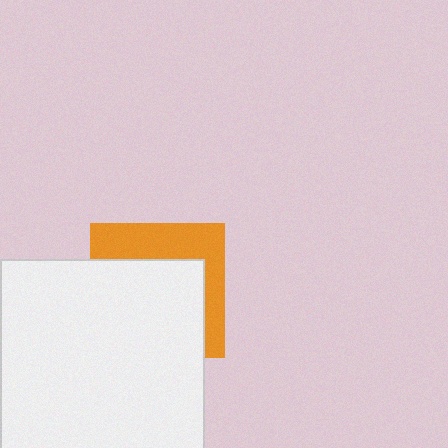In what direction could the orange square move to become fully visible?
The orange square could move up. That would shift it out from behind the white square entirely.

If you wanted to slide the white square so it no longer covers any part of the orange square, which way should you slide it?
Slide it down — that is the most direct way to separate the two shapes.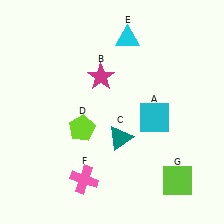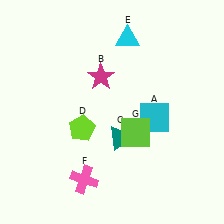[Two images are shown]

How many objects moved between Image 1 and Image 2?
1 object moved between the two images.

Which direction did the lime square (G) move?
The lime square (G) moved up.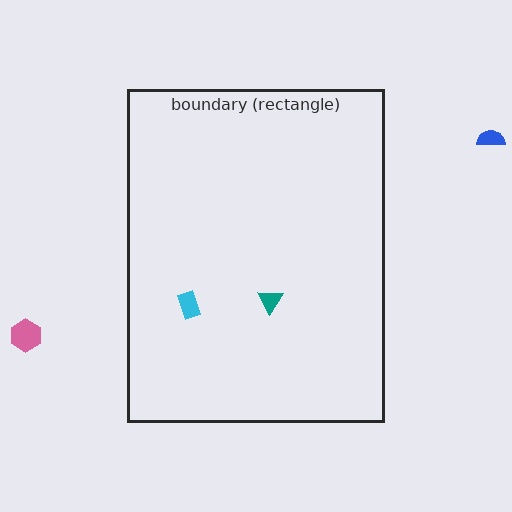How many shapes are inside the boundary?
2 inside, 2 outside.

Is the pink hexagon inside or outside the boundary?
Outside.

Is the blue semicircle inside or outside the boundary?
Outside.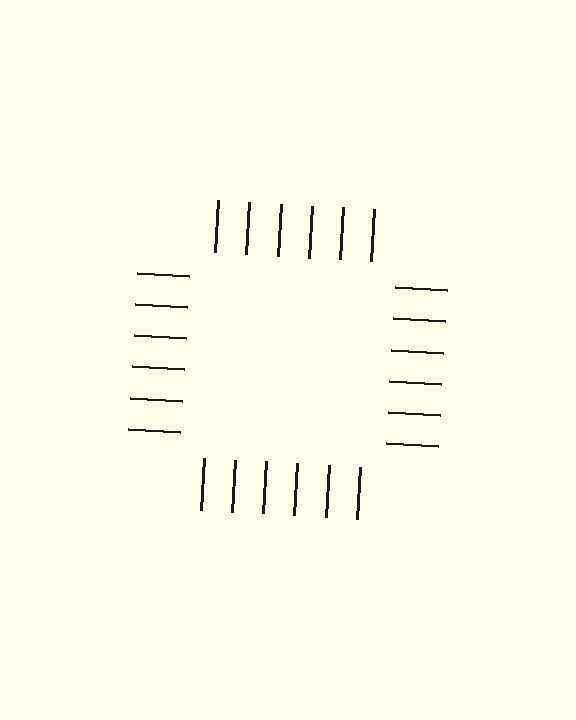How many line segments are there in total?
24 — 6 along each of the 4 edges.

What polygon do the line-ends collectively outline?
An illusory square — the line segments terminate on its edges but no continuous stroke is drawn.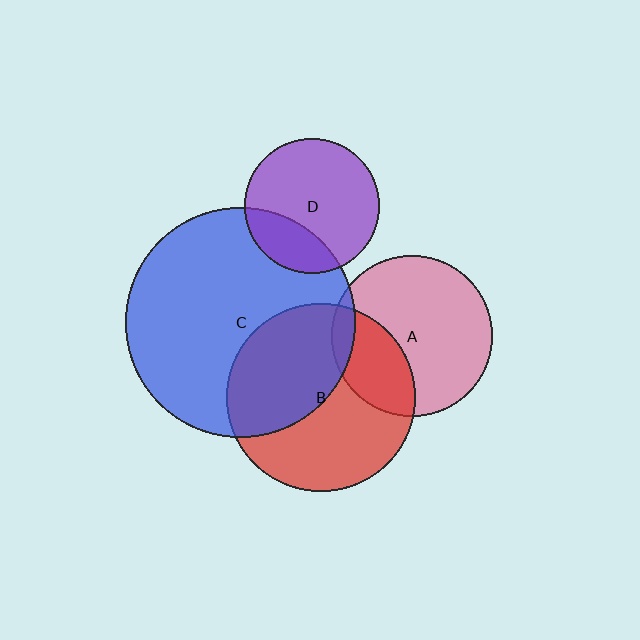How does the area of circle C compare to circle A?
Approximately 2.0 times.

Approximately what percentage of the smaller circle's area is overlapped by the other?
Approximately 25%.